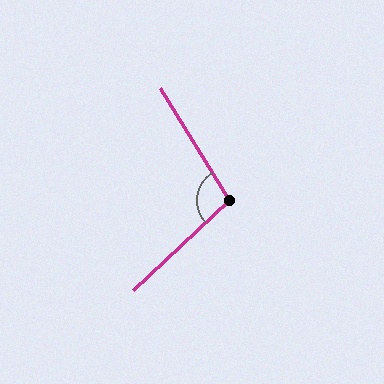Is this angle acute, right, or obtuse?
It is obtuse.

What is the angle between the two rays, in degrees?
Approximately 102 degrees.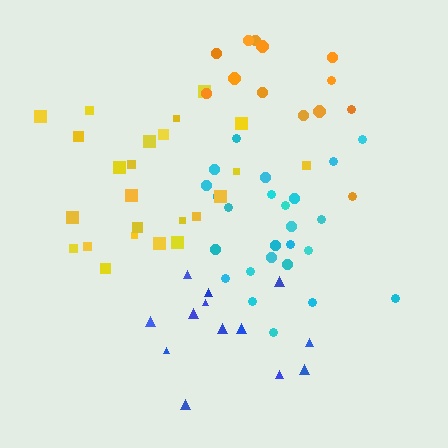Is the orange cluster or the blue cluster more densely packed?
Orange.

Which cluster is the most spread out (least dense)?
Blue.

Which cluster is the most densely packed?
Cyan.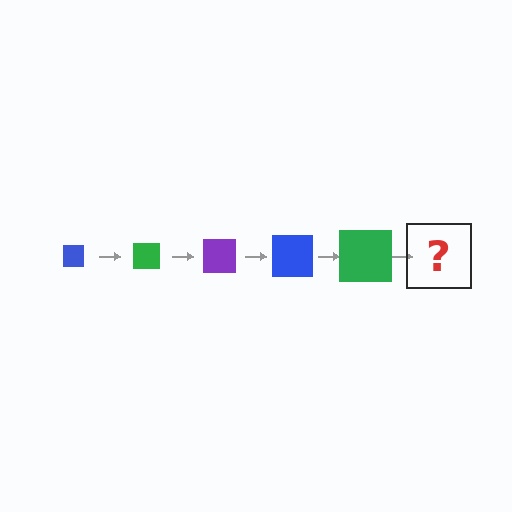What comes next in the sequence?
The next element should be a purple square, larger than the previous one.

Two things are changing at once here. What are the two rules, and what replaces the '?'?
The two rules are that the square grows larger each step and the color cycles through blue, green, and purple. The '?' should be a purple square, larger than the previous one.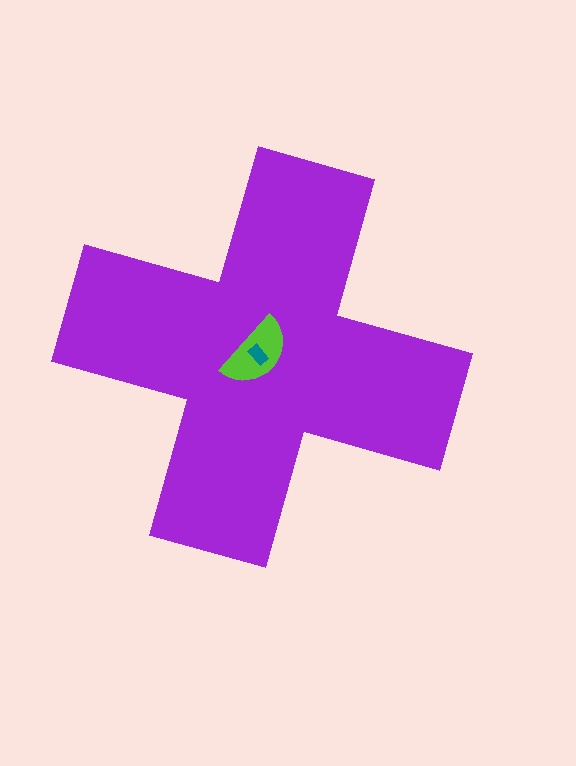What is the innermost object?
The teal rectangle.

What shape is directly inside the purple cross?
The lime semicircle.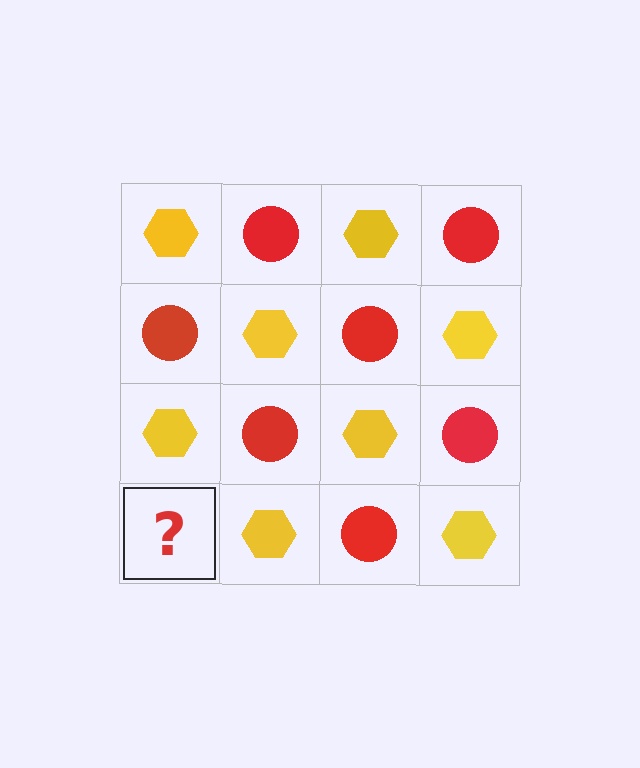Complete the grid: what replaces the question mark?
The question mark should be replaced with a red circle.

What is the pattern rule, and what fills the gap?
The rule is that it alternates yellow hexagon and red circle in a checkerboard pattern. The gap should be filled with a red circle.